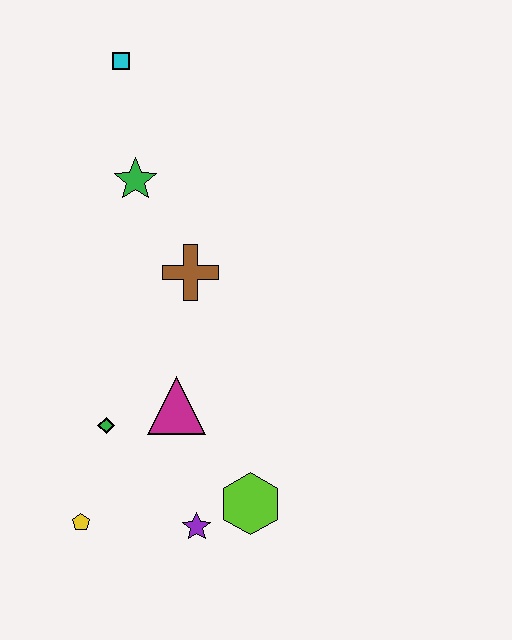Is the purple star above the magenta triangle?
No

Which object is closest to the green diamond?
The magenta triangle is closest to the green diamond.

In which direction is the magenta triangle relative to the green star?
The magenta triangle is below the green star.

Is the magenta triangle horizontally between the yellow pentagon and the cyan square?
No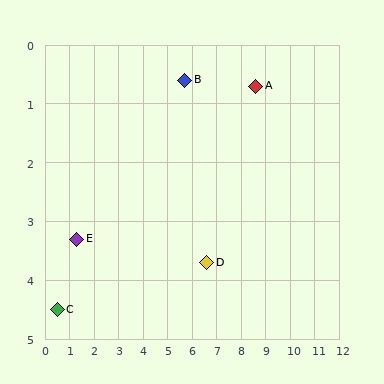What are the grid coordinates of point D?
Point D is at approximately (6.6, 3.7).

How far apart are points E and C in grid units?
Points E and C are about 1.4 grid units apart.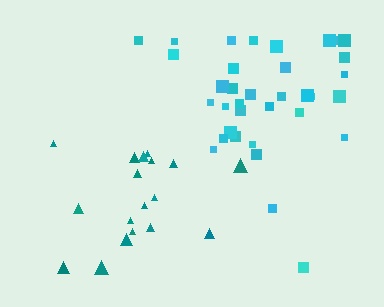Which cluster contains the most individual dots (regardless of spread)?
Cyan (35).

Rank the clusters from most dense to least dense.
cyan, teal.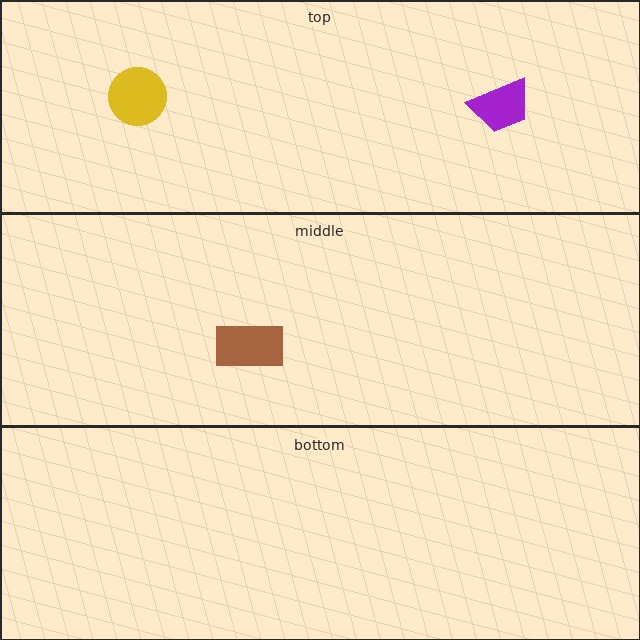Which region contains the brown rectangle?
The middle region.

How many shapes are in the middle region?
1.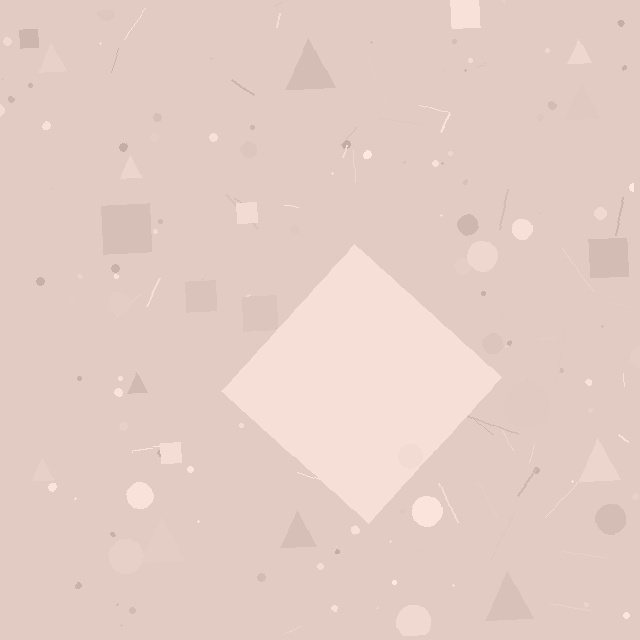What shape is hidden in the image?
A diamond is hidden in the image.